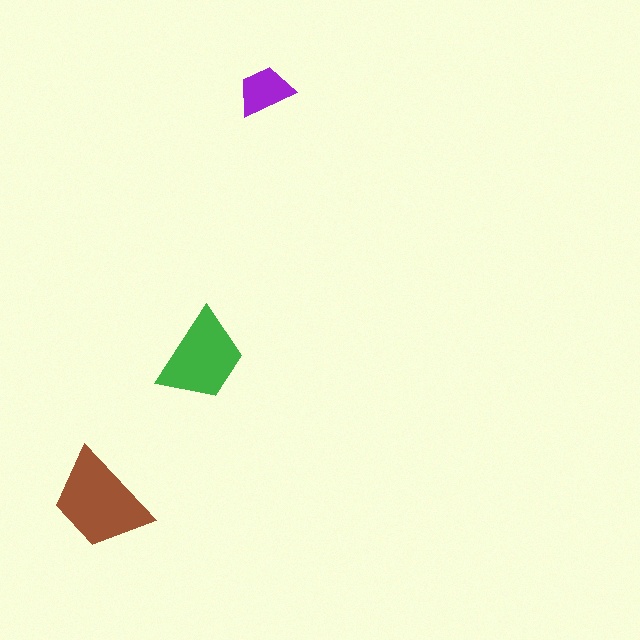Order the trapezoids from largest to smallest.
the brown one, the green one, the purple one.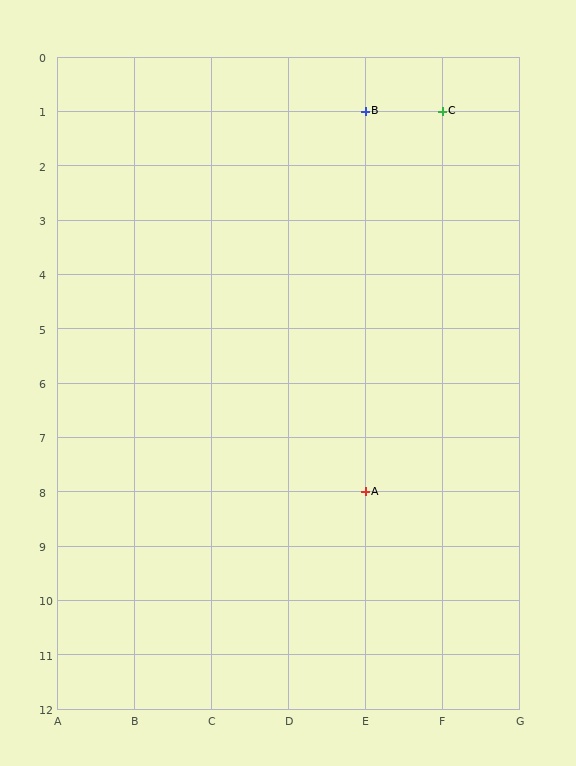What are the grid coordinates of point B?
Point B is at grid coordinates (E, 1).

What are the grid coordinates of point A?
Point A is at grid coordinates (E, 8).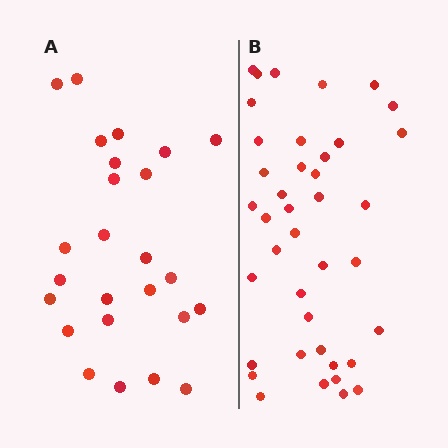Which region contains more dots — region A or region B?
Region B (the right region) has more dots.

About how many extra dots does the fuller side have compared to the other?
Region B has approximately 15 more dots than region A.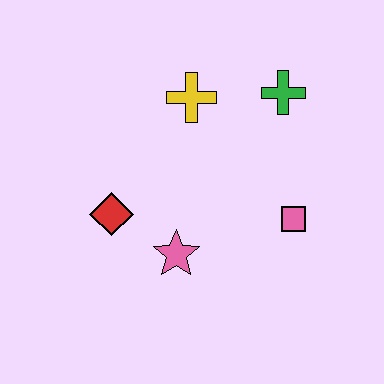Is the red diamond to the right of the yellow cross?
No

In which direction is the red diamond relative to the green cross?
The red diamond is to the left of the green cross.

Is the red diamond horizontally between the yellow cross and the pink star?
No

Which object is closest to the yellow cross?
The green cross is closest to the yellow cross.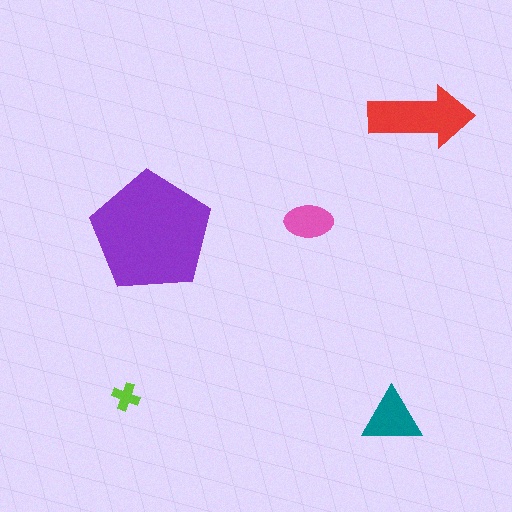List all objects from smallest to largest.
The lime cross, the pink ellipse, the teal triangle, the red arrow, the purple pentagon.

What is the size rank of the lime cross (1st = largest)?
5th.